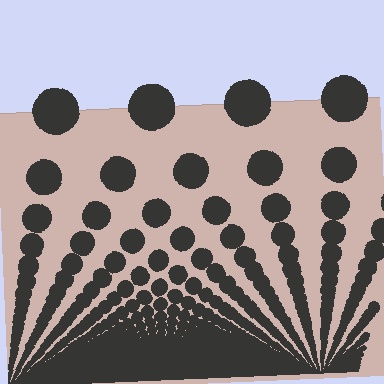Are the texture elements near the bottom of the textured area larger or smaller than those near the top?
Smaller. The gradient is inverted — elements near the bottom are smaller and denser.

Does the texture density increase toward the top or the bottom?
Density increases toward the bottom.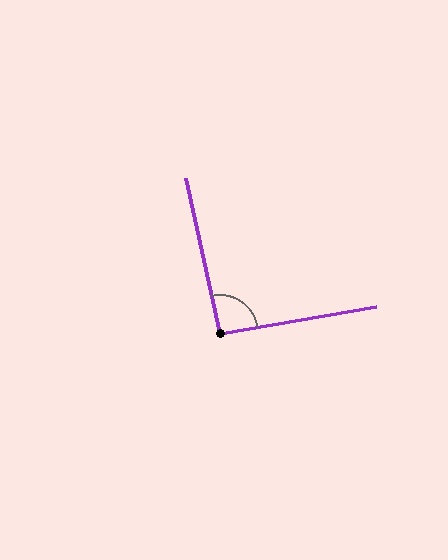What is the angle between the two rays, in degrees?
Approximately 92 degrees.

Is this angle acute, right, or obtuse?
It is approximately a right angle.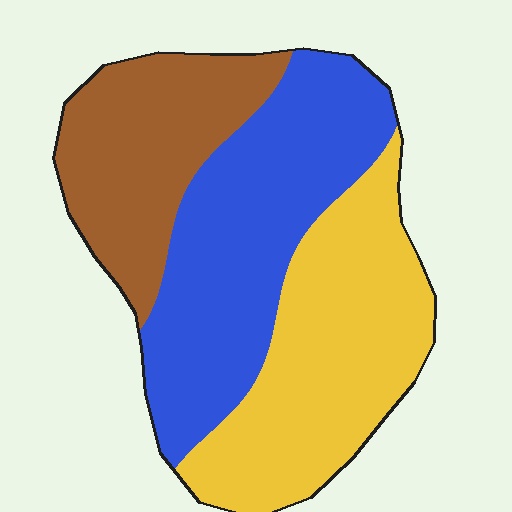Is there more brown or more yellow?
Yellow.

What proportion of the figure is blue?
Blue takes up about three eighths (3/8) of the figure.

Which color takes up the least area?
Brown, at roughly 25%.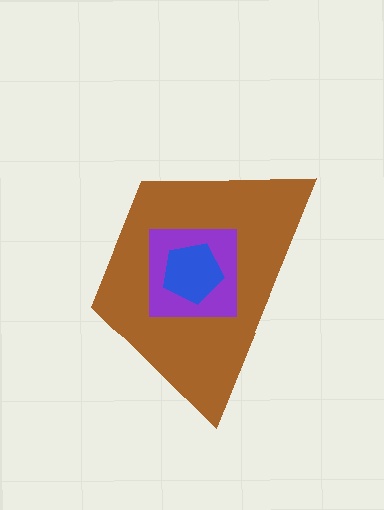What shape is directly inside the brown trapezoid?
The purple square.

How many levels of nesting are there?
3.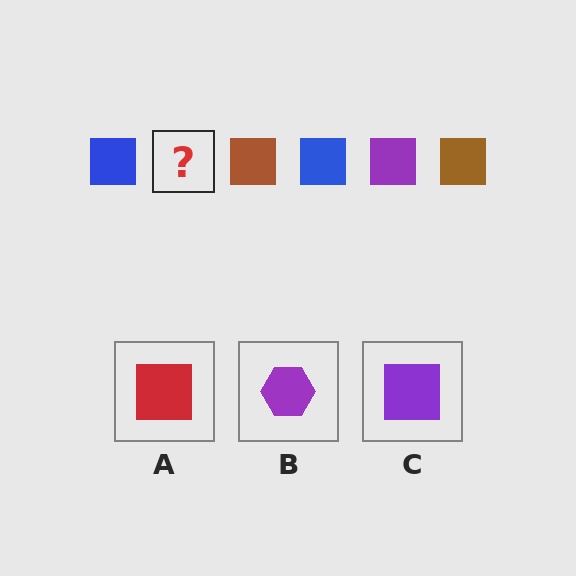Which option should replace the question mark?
Option C.